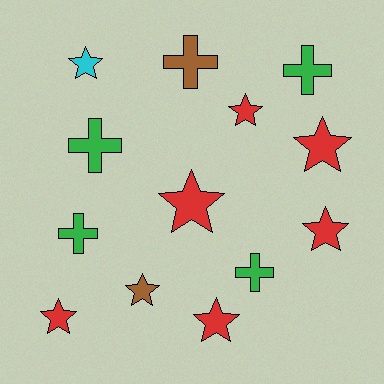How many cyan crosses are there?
There are no cyan crosses.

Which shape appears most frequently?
Star, with 8 objects.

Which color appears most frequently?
Red, with 6 objects.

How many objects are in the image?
There are 13 objects.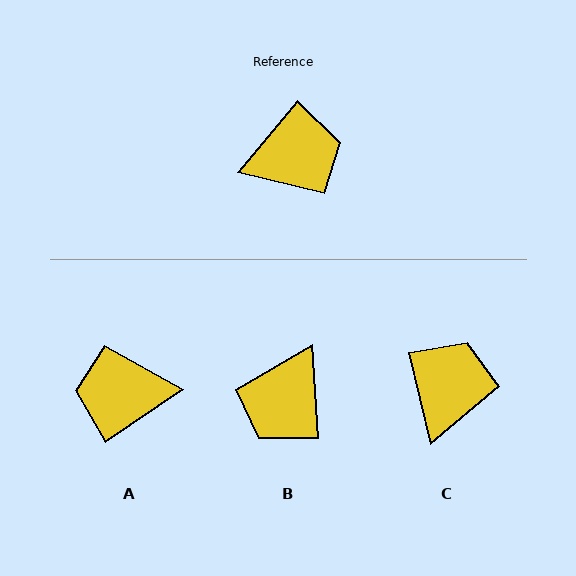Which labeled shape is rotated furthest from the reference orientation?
A, about 165 degrees away.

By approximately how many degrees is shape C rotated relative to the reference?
Approximately 53 degrees counter-clockwise.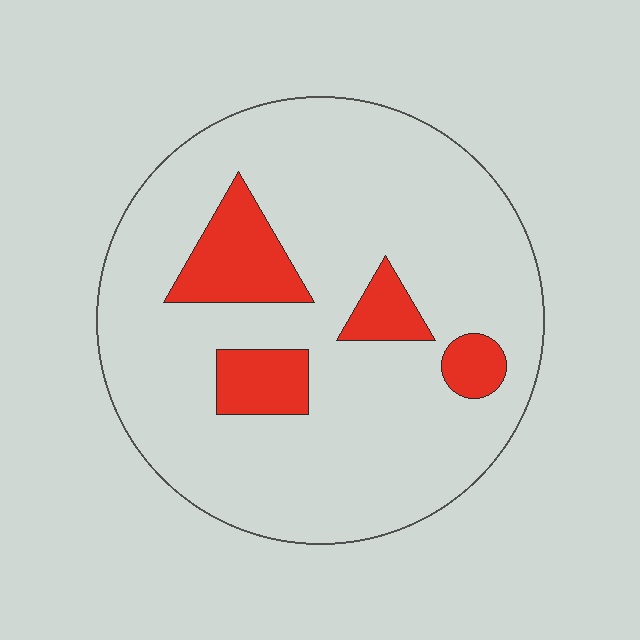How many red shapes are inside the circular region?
4.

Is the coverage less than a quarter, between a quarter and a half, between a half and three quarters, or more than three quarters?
Less than a quarter.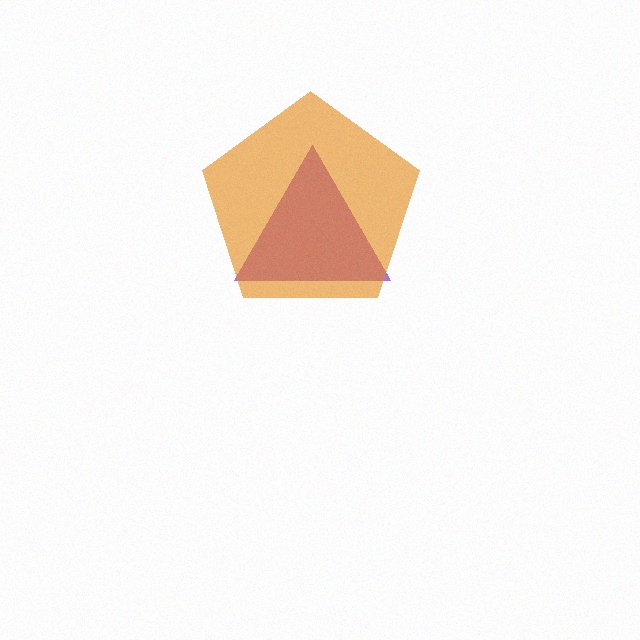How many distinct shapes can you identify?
There are 2 distinct shapes: a purple triangle, an orange pentagon.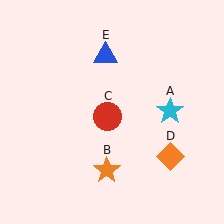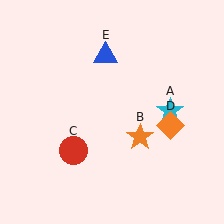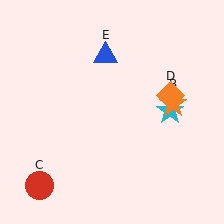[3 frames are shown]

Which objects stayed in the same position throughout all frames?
Cyan star (object A) and blue triangle (object E) remained stationary.